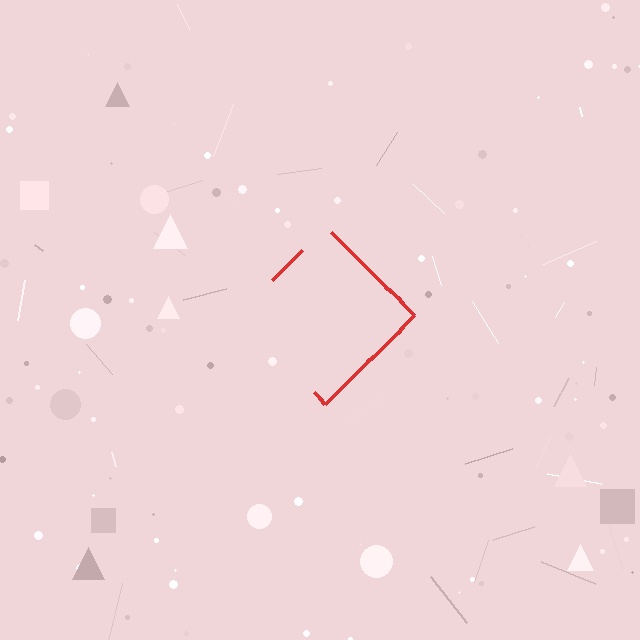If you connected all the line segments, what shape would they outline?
They would outline a diamond.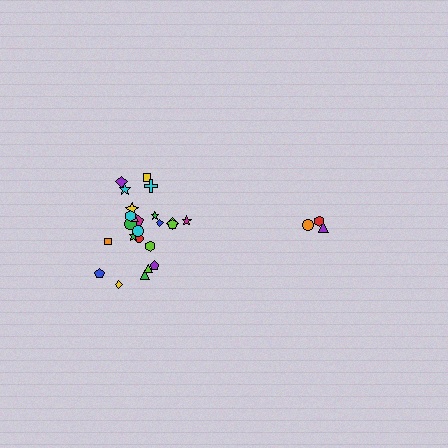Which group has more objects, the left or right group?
The left group.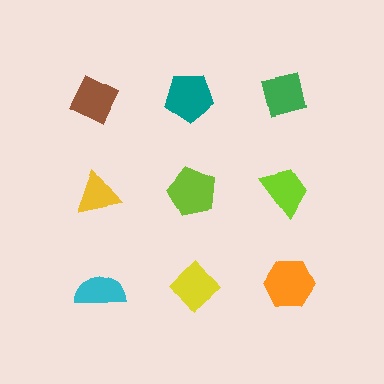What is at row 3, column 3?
An orange hexagon.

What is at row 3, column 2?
A yellow diamond.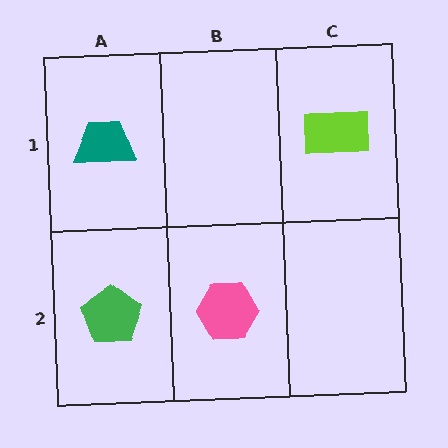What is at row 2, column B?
A pink hexagon.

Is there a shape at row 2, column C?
No, that cell is empty.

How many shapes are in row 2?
2 shapes.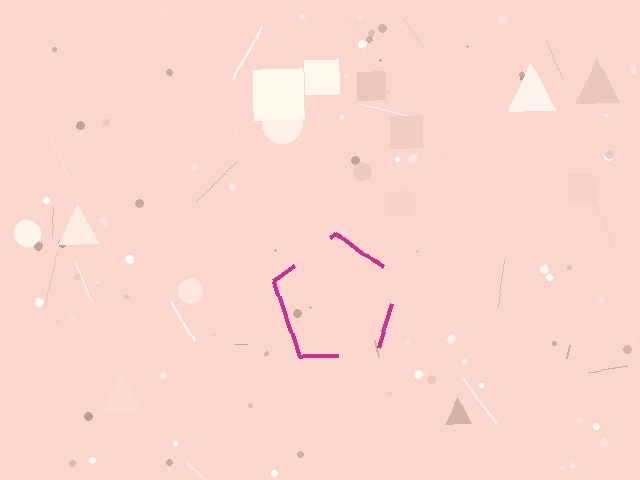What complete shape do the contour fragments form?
The contour fragments form a pentagon.